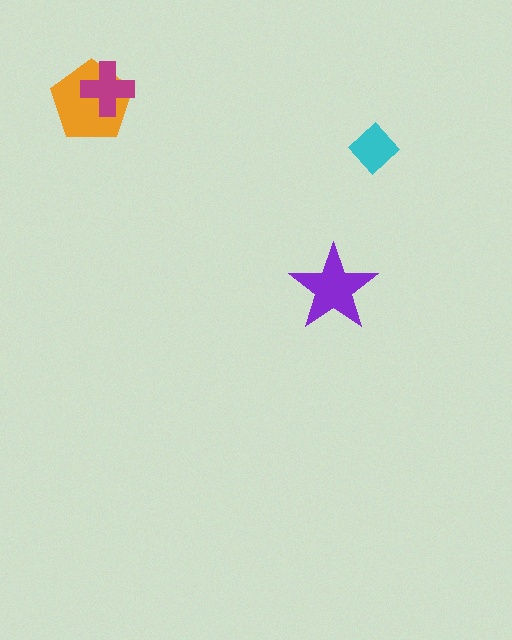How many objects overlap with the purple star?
0 objects overlap with the purple star.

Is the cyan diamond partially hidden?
No, no other shape covers it.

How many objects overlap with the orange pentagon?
1 object overlaps with the orange pentagon.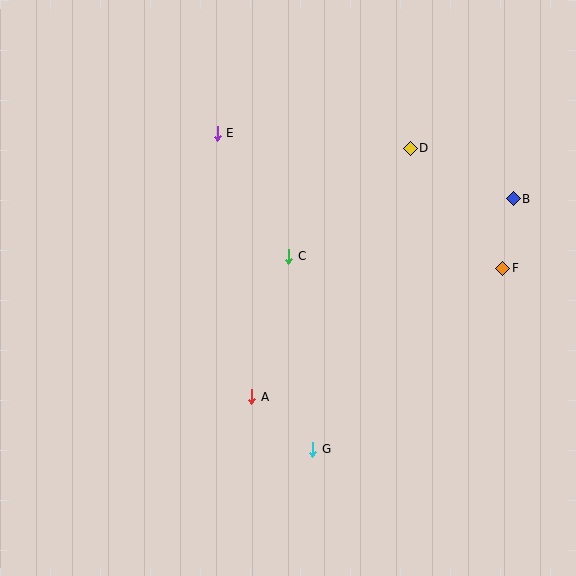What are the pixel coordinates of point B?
Point B is at (513, 199).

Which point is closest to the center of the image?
Point C at (289, 256) is closest to the center.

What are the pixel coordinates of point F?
Point F is at (503, 268).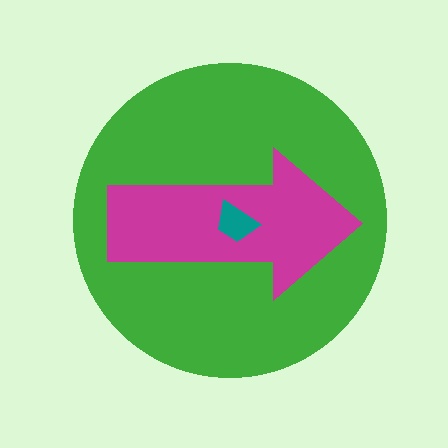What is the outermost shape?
The green circle.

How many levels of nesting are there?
3.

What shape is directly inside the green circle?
The magenta arrow.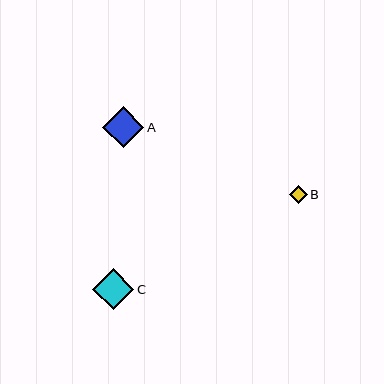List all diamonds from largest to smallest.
From largest to smallest: A, C, B.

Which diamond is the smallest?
Diamond B is the smallest with a size of approximately 18 pixels.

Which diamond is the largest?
Diamond A is the largest with a size of approximately 41 pixels.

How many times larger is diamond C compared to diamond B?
Diamond C is approximately 2.3 times the size of diamond B.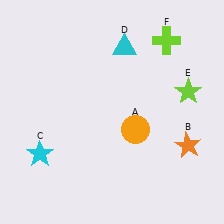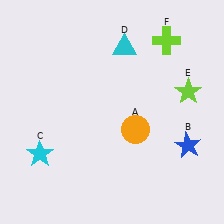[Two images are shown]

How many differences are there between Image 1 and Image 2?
There is 1 difference between the two images.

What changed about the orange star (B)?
In Image 1, B is orange. In Image 2, it changed to blue.